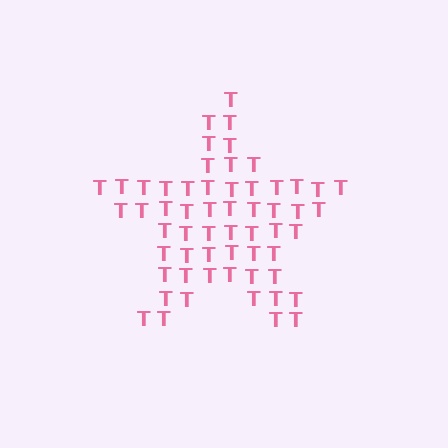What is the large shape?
The large shape is a star.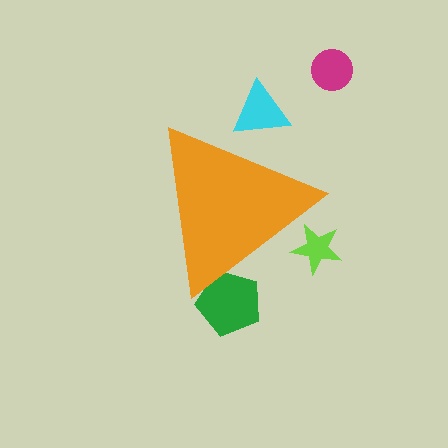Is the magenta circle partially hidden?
No, the magenta circle is fully visible.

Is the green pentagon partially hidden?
Yes, the green pentagon is partially hidden behind the orange triangle.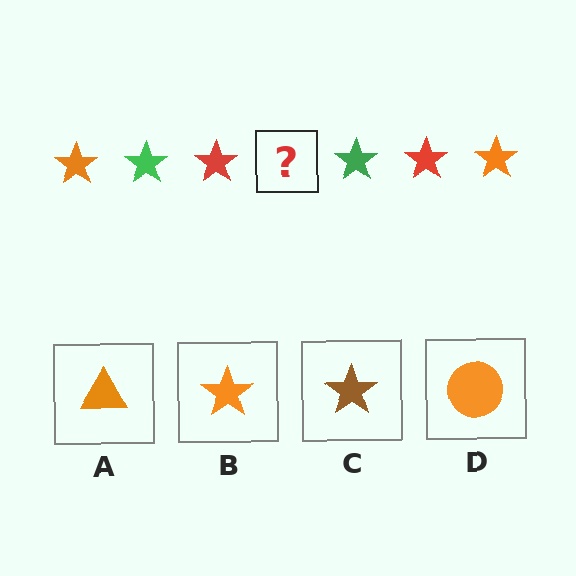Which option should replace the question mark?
Option B.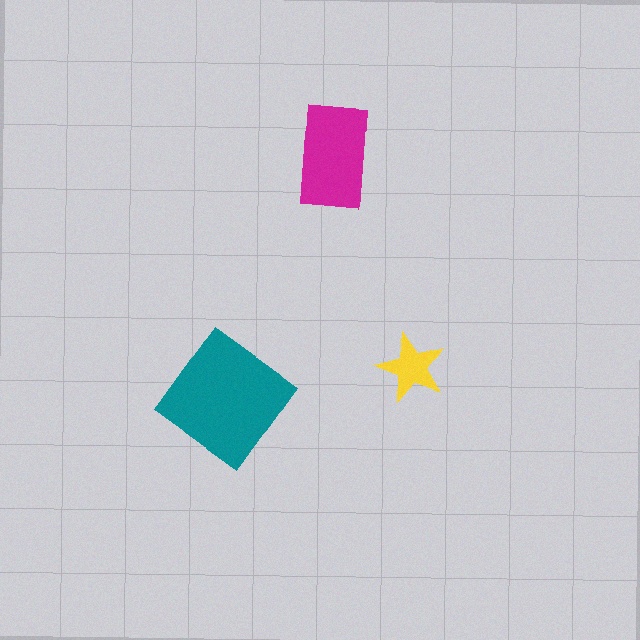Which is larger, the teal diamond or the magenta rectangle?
The teal diamond.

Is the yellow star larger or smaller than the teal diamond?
Smaller.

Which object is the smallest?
The yellow star.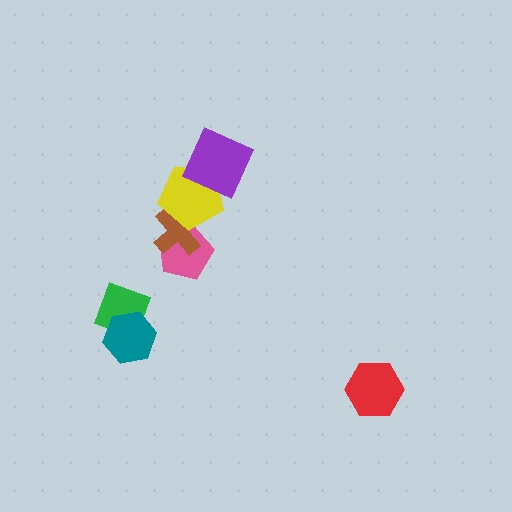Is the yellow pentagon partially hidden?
Yes, it is partially covered by another shape.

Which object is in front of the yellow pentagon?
The purple diamond is in front of the yellow pentagon.